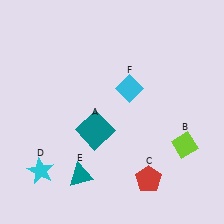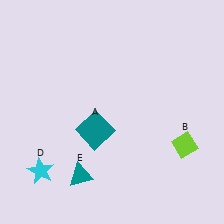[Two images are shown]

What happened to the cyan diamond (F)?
The cyan diamond (F) was removed in Image 2. It was in the top-right area of Image 1.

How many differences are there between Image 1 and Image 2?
There are 2 differences between the two images.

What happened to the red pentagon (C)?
The red pentagon (C) was removed in Image 2. It was in the bottom-right area of Image 1.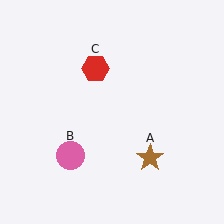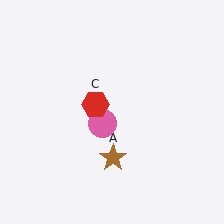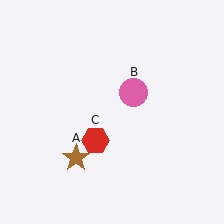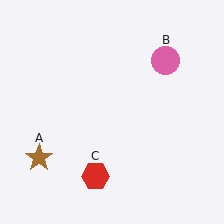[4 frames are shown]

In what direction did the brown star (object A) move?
The brown star (object A) moved left.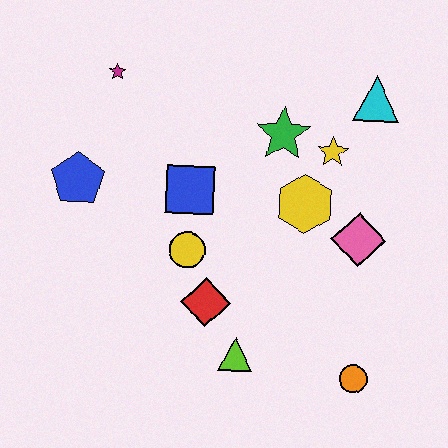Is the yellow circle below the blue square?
Yes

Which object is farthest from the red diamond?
The cyan triangle is farthest from the red diamond.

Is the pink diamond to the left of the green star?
No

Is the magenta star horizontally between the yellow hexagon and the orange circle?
No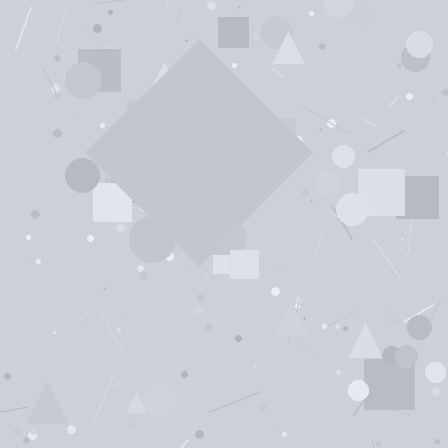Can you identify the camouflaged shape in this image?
The camouflaged shape is a diamond.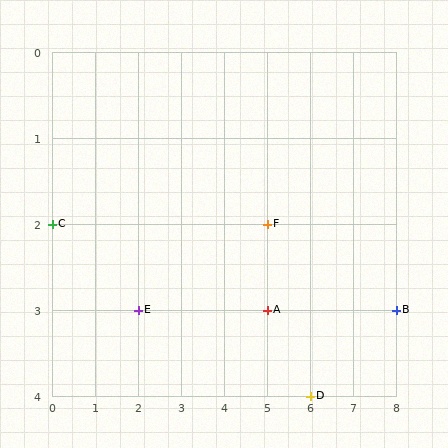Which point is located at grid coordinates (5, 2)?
Point F is at (5, 2).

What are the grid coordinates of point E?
Point E is at grid coordinates (2, 3).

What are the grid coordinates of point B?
Point B is at grid coordinates (8, 3).